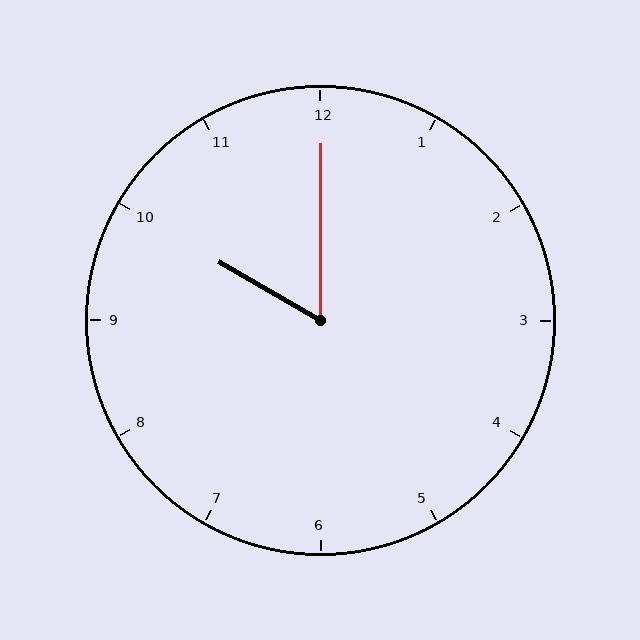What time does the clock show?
10:00.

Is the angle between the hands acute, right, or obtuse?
It is acute.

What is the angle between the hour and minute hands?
Approximately 60 degrees.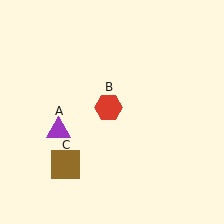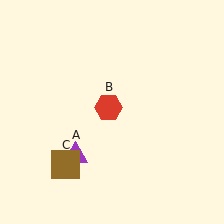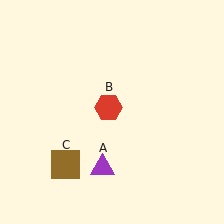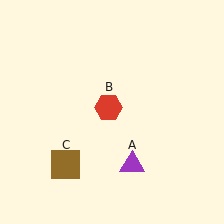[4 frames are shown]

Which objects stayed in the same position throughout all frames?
Red hexagon (object B) and brown square (object C) remained stationary.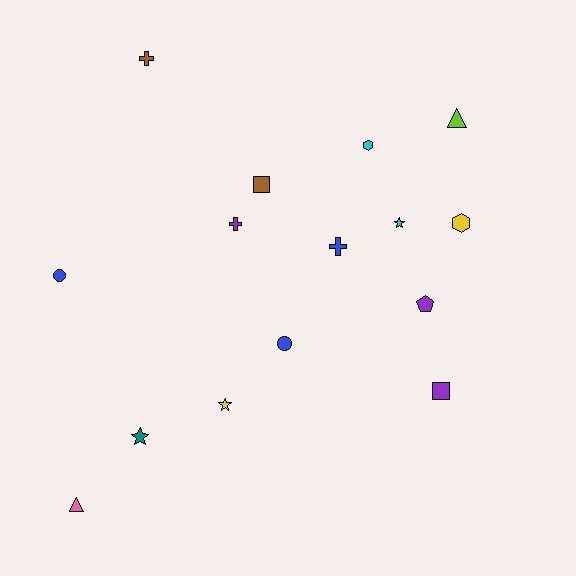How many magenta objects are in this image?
There are no magenta objects.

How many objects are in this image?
There are 15 objects.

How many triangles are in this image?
There are 2 triangles.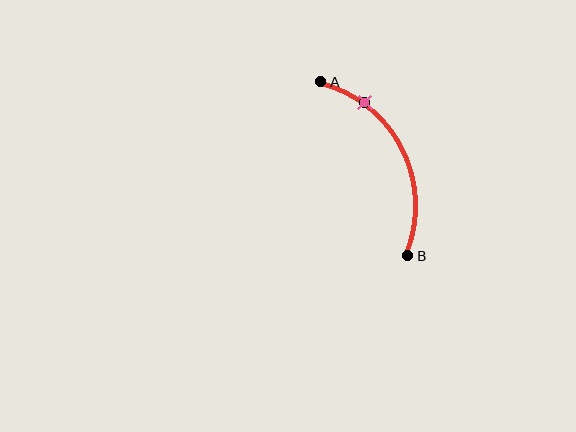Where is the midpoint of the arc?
The arc midpoint is the point on the curve farthest from the straight line joining A and B. It sits to the right of that line.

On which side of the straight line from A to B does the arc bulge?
The arc bulges to the right of the straight line connecting A and B.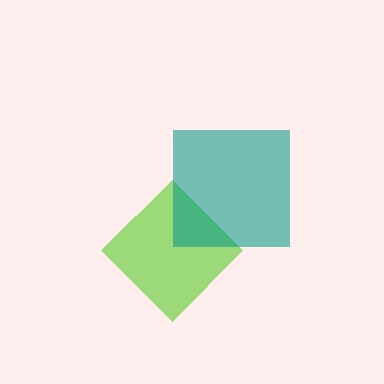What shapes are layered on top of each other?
The layered shapes are: a lime diamond, a teal square.